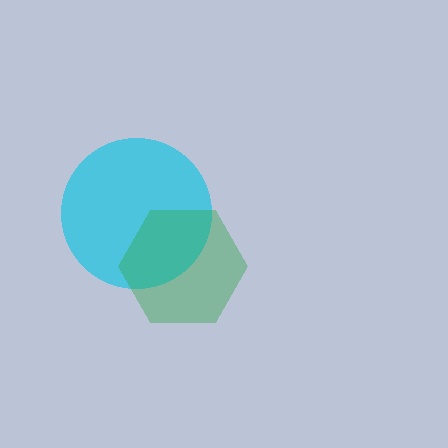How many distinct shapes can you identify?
There are 2 distinct shapes: a cyan circle, a green hexagon.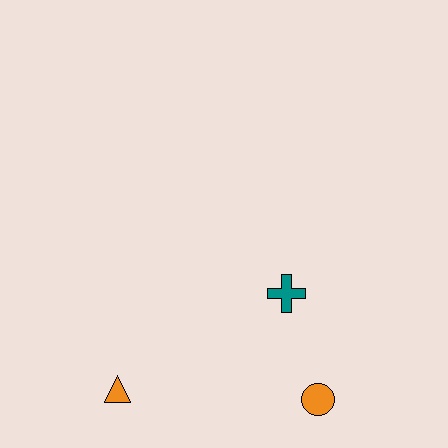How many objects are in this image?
There are 3 objects.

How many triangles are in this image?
There is 1 triangle.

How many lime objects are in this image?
There are no lime objects.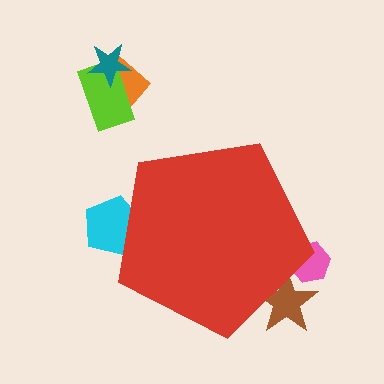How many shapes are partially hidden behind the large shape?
3 shapes are partially hidden.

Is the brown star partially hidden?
Yes, the brown star is partially hidden behind the red pentagon.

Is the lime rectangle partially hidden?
No, the lime rectangle is fully visible.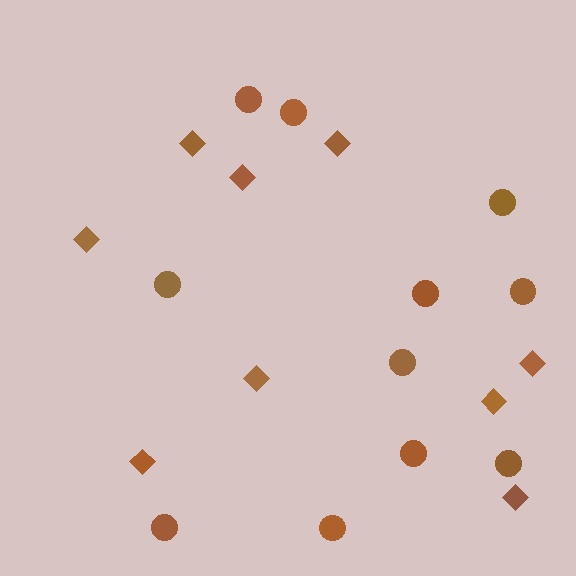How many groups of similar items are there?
There are 2 groups: one group of diamonds (9) and one group of circles (11).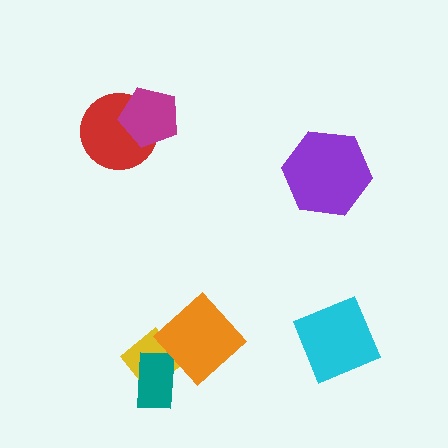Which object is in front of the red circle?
The magenta pentagon is in front of the red circle.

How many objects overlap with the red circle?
1 object overlaps with the red circle.